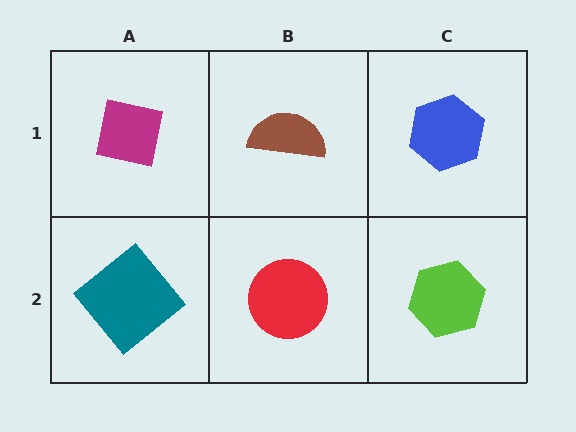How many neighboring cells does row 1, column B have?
3.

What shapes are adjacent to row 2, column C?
A blue hexagon (row 1, column C), a red circle (row 2, column B).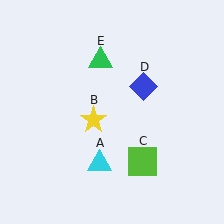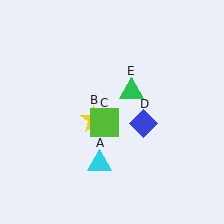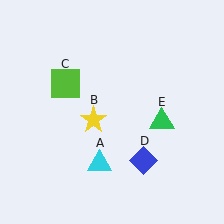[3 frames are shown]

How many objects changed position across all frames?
3 objects changed position: lime square (object C), blue diamond (object D), green triangle (object E).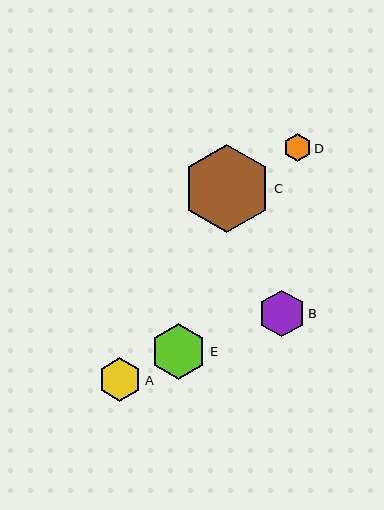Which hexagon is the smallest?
Hexagon D is the smallest with a size of approximately 28 pixels.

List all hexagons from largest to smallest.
From largest to smallest: C, E, B, A, D.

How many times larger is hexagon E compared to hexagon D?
Hexagon E is approximately 2.0 times the size of hexagon D.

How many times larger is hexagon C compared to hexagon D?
Hexagon C is approximately 3.2 times the size of hexagon D.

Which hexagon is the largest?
Hexagon C is the largest with a size of approximately 89 pixels.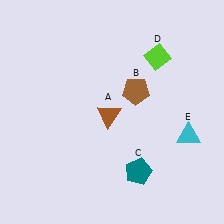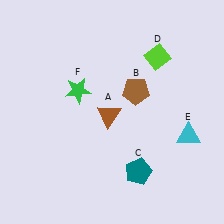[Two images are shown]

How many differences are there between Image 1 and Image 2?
There is 1 difference between the two images.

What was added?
A green star (F) was added in Image 2.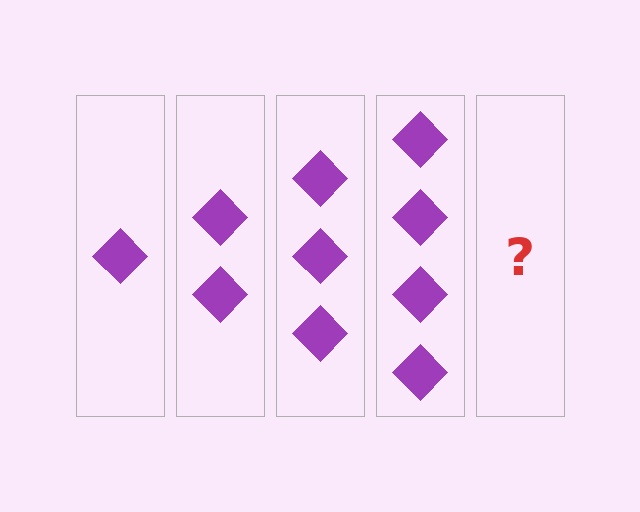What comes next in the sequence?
The next element should be 5 diamonds.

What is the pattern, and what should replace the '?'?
The pattern is that each step adds one more diamond. The '?' should be 5 diamonds.